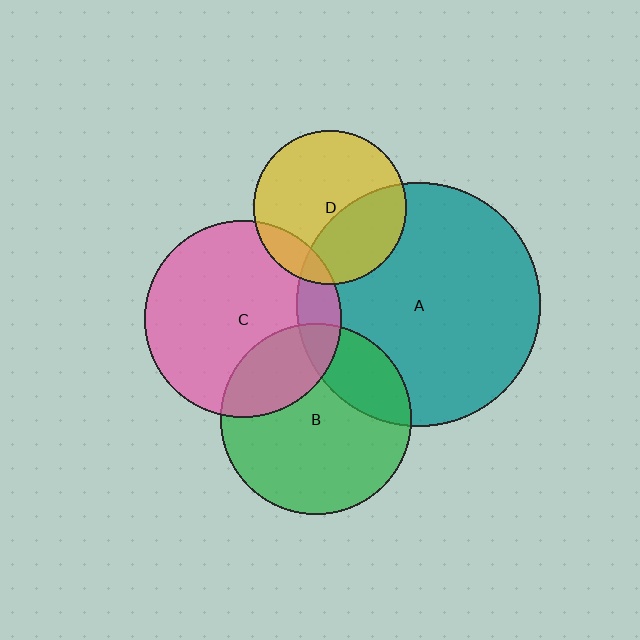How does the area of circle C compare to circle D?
Approximately 1.6 times.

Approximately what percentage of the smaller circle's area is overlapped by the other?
Approximately 35%.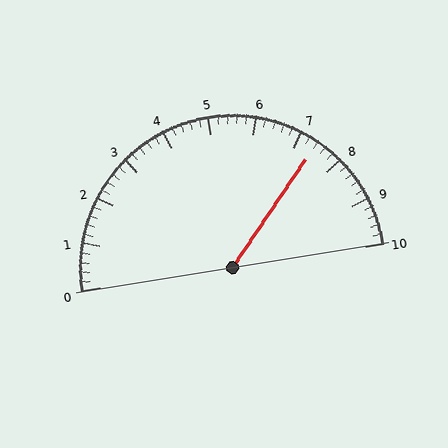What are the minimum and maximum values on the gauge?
The gauge ranges from 0 to 10.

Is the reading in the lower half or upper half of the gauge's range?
The reading is in the upper half of the range (0 to 10).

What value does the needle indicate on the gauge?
The needle indicates approximately 7.4.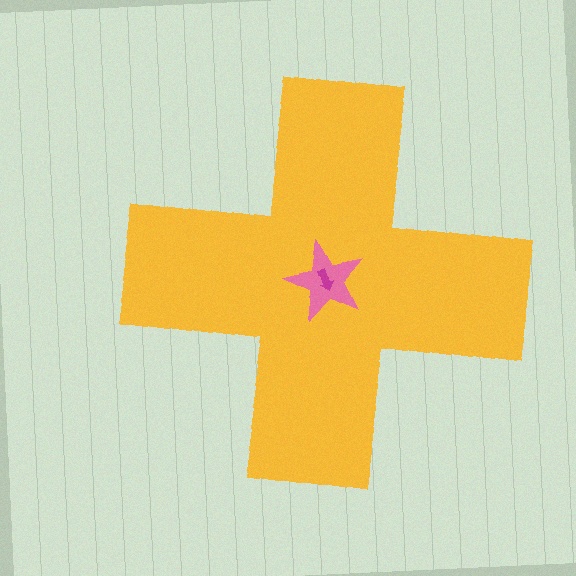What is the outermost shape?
The yellow cross.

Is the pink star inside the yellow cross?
Yes.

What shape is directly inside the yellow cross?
The pink star.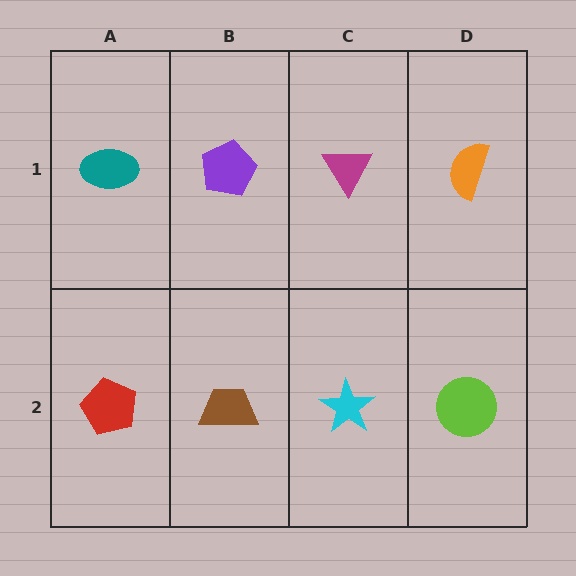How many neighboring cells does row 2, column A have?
2.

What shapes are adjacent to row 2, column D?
An orange semicircle (row 1, column D), a cyan star (row 2, column C).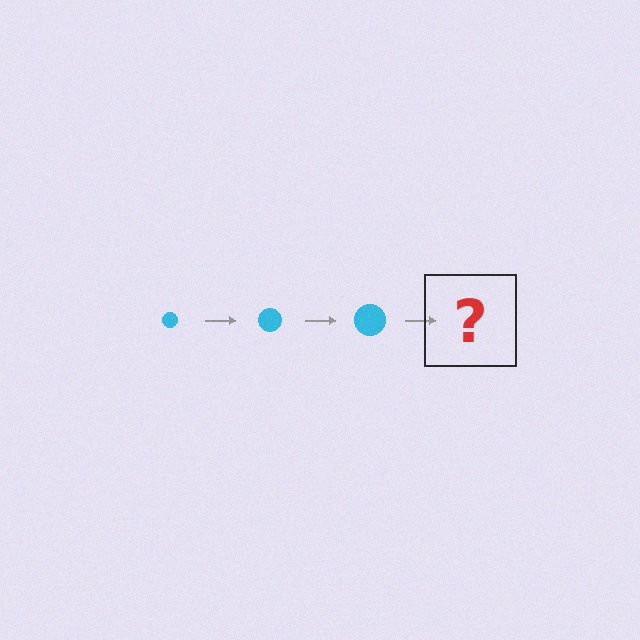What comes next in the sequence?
The next element should be a cyan circle, larger than the previous one.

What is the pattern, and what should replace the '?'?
The pattern is that the circle gets progressively larger each step. The '?' should be a cyan circle, larger than the previous one.